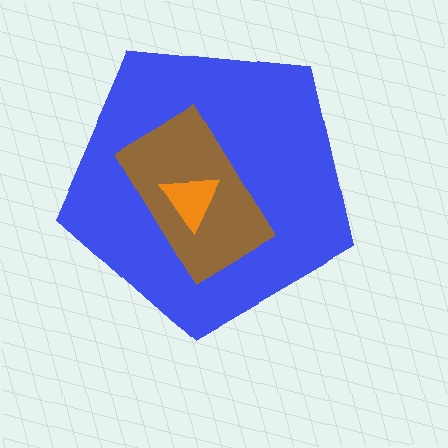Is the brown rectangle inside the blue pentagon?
Yes.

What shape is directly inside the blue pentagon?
The brown rectangle.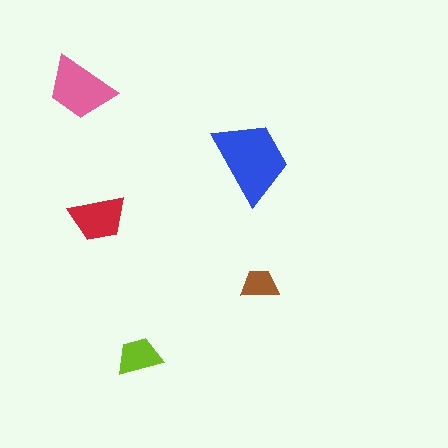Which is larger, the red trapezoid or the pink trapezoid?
The pink one.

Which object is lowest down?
The lime trapezoid is bottommost.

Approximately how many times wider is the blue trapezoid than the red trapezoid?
About 1.5 times wider.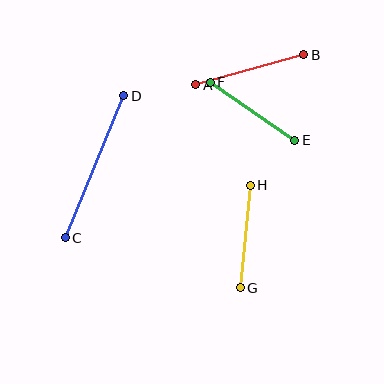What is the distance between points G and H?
The distance is approximately 103 pixels.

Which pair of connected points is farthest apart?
Points C and D are farthest apart.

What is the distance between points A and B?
The distance is approximately 112 pixels.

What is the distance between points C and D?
The distance is approximately 154 pixels.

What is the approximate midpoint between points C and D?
The midpoint is at approximately (95, 167) pixels.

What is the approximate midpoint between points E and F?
The midpoint is at approximately (252, 111) pixels.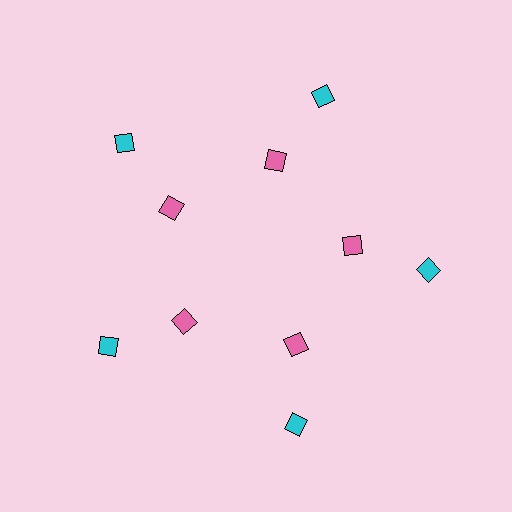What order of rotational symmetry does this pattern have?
This pattern has 5-fold rotational symmetry.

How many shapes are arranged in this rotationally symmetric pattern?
There are 10 shapes, arranged in 5 groups of 2.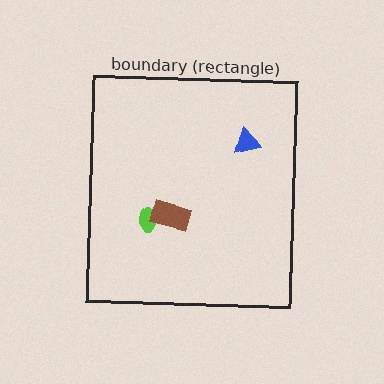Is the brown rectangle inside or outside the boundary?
Inside.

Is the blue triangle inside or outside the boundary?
Inside.